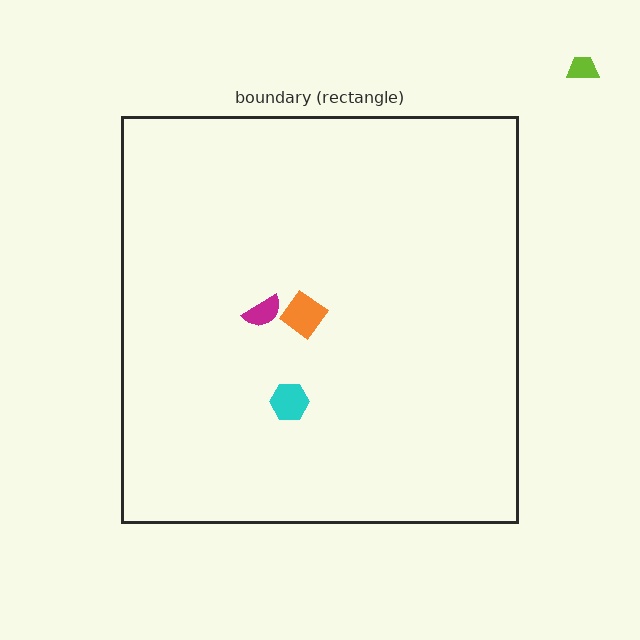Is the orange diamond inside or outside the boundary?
Inside.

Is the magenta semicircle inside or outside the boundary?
Inside.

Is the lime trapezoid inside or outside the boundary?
Outside.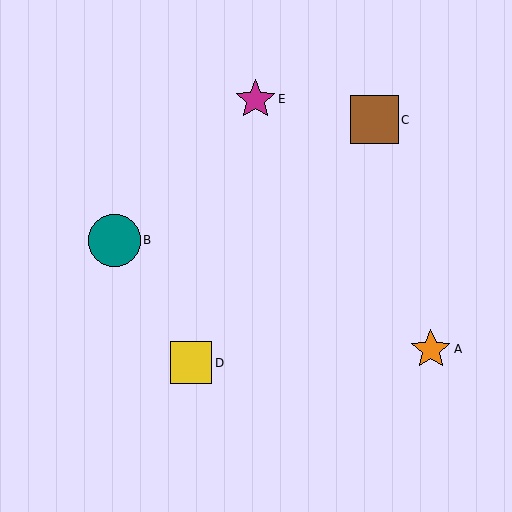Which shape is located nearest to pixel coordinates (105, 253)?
The teal circle (labeled B) at (115, 240) is nearest to that location.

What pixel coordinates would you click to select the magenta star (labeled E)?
Click at (256, 99) to select the magenta star E.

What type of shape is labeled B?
Shape B is a teal circle.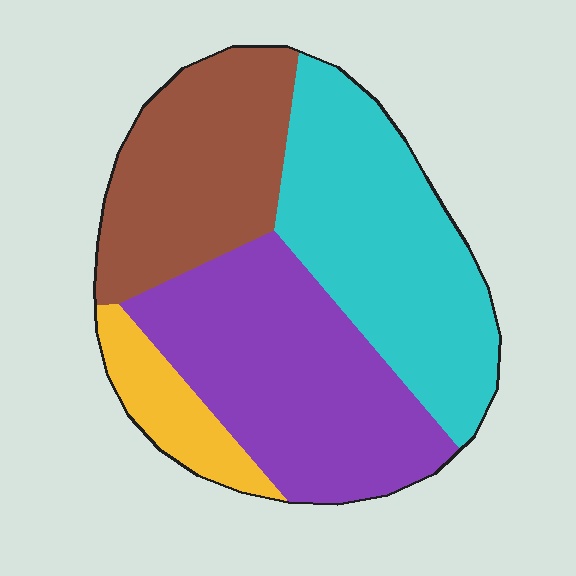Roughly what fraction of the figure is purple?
Purple covers roughly 35% of the figure.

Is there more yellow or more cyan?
Cyan.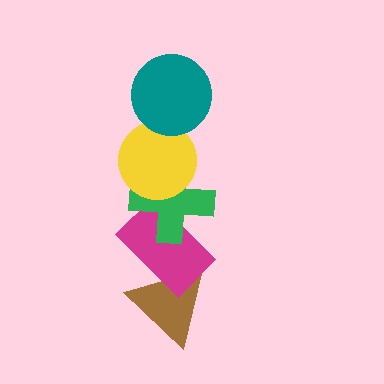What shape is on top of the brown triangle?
The magenta rectangle is on top of the brown triangle.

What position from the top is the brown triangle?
The brown triangle is 5th from the top.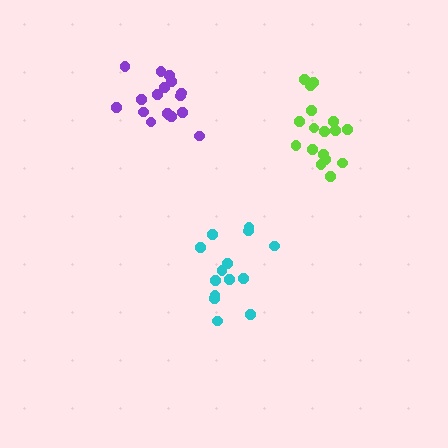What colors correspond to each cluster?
The clusters are colored: cyan, lime, purple.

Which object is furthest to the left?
The purple cluster is leftmost.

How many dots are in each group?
Group 1: 14 dots, Group 2: 17 dots, Group 3: 17 dots (48 total).